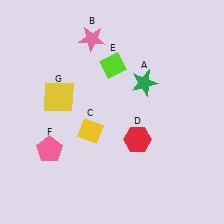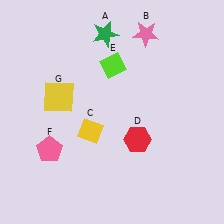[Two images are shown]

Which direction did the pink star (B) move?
The pink star (B) moved right.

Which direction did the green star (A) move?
The green star (A) moved up.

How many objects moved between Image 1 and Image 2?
2 objects moved between the two images.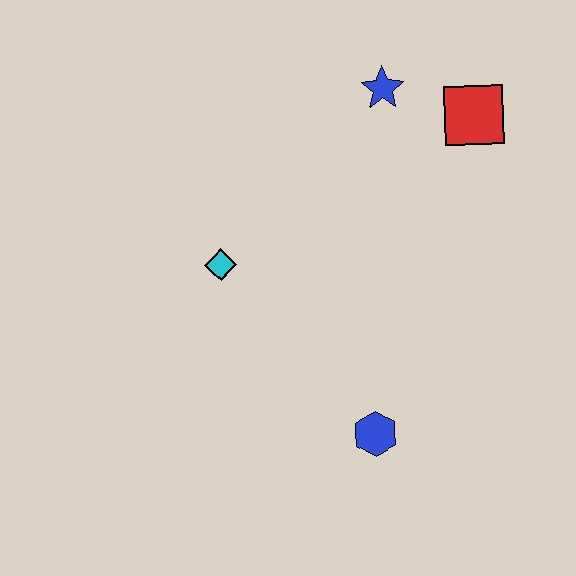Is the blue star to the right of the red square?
No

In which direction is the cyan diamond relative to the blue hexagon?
The cyan diamond is above the blue hexagon.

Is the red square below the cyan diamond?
No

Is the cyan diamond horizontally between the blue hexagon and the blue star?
No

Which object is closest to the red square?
The blue star is closest to the red square.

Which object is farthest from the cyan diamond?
The red square is farthest from the cyan diamond.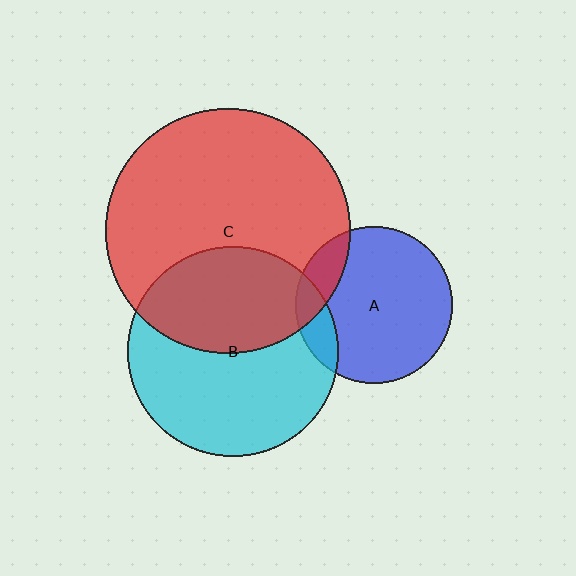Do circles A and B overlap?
Yes.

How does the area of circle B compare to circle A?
Approximately 1.8 times.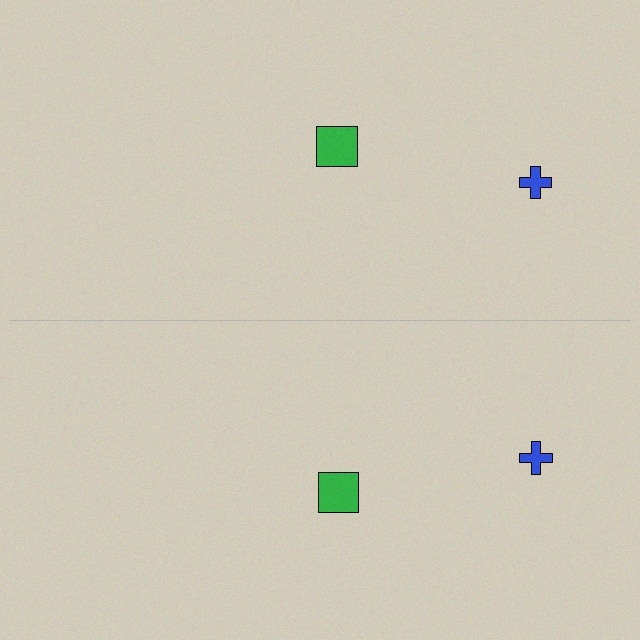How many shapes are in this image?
There are 4 shapes in this image.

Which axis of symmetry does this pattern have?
The pattern has a horizontal axis of symmetry running through the center of the image.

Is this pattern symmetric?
Yes, this pattern has bilateral (reflection) symmetry.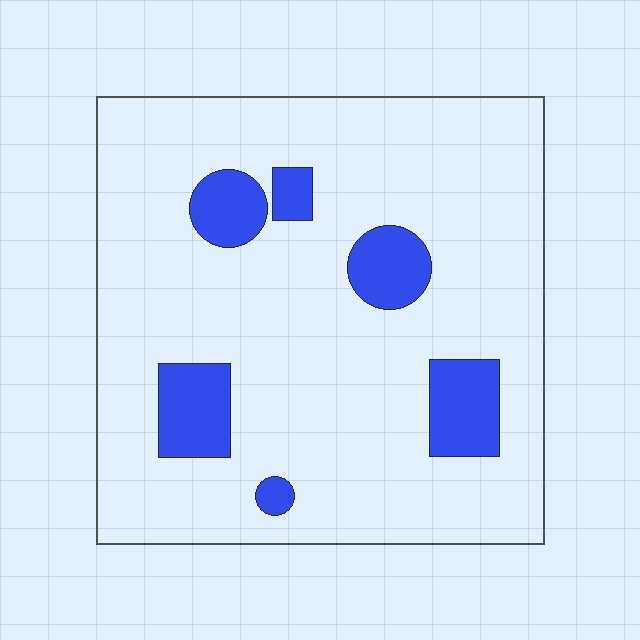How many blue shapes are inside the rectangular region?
6.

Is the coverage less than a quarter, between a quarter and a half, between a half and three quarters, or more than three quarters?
Less than a quarter.